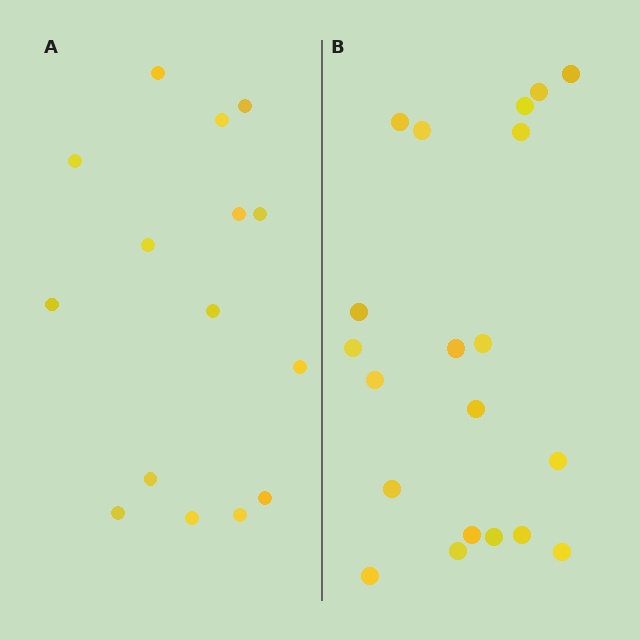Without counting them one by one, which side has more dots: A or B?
Region B (the right region) has more dots.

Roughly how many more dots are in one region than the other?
Region B has about 5 more dots than region A.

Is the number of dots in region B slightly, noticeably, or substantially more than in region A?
Region B has noticeably more, but not dramatically so. The ratio is roughly 1.3 to 1.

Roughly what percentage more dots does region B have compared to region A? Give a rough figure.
About 35% more.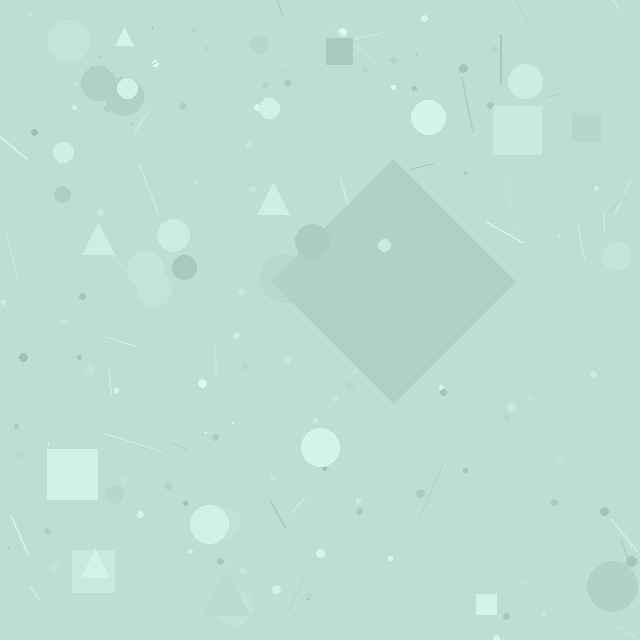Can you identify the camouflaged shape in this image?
The camouflaged shape is a diamond.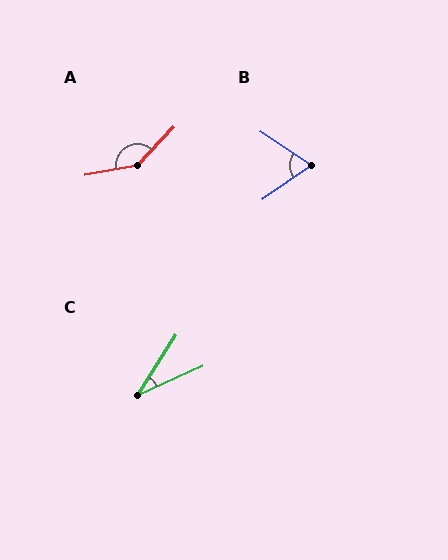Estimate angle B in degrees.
Approximately 69 degrees.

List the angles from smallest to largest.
C (34°), B (69°), A (144°).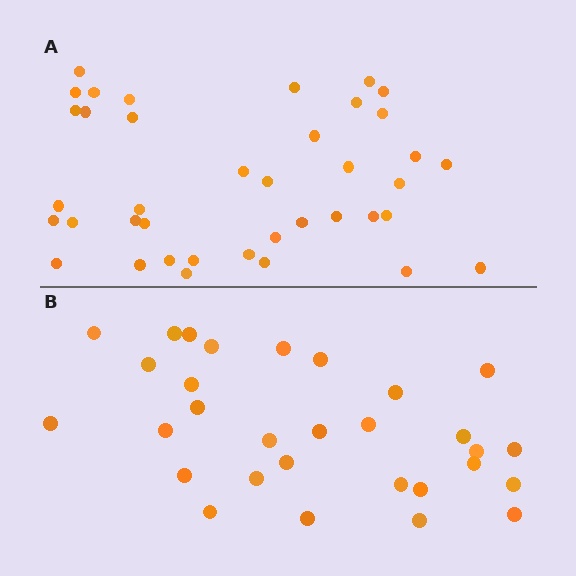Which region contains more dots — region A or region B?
Region A (the top region) has more dots.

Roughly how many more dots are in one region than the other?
Region A has roughly 8 or so more dots than region B.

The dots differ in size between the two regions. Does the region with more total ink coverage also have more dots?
No. Region B has more total ink coverage because its dots are larger, but region A actually contains more individual dots. Total area can be misleading — the number of items is what matters here.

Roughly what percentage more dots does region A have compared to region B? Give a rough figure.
About 30% more.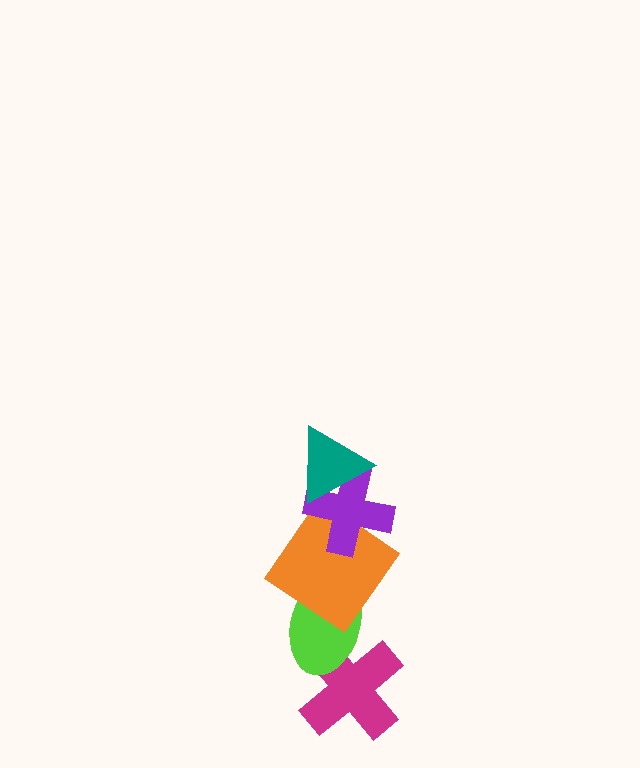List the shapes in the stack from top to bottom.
From top to bottom: the teal triangle, the purple cross, the orange diamond, the lime ellipse, the magenta cross.